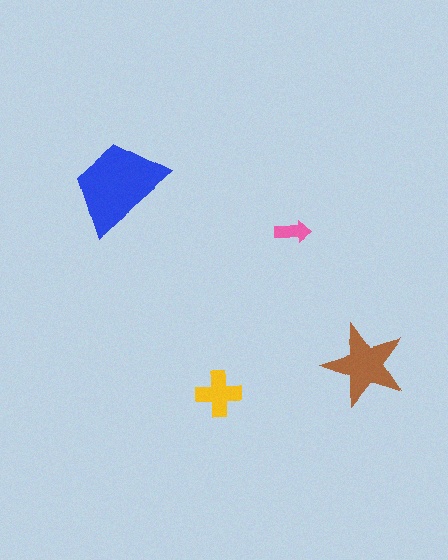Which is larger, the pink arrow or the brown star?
The brown star.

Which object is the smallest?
The pink arrow.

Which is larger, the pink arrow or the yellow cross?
The yellow cross.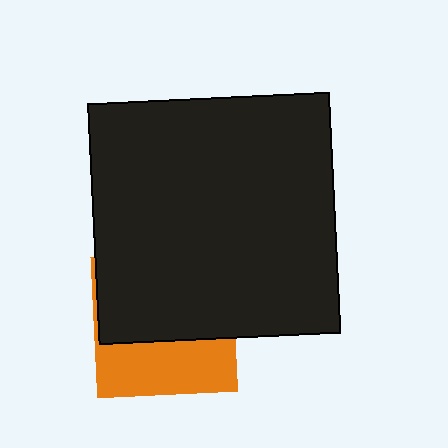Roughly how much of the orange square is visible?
A small part of it is visible (roughly 39%).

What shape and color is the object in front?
The object in front is a black square.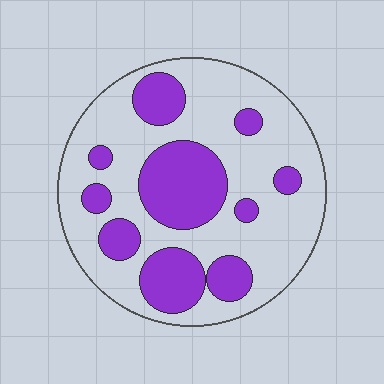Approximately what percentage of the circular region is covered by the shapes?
Approximately 30%.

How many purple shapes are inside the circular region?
10.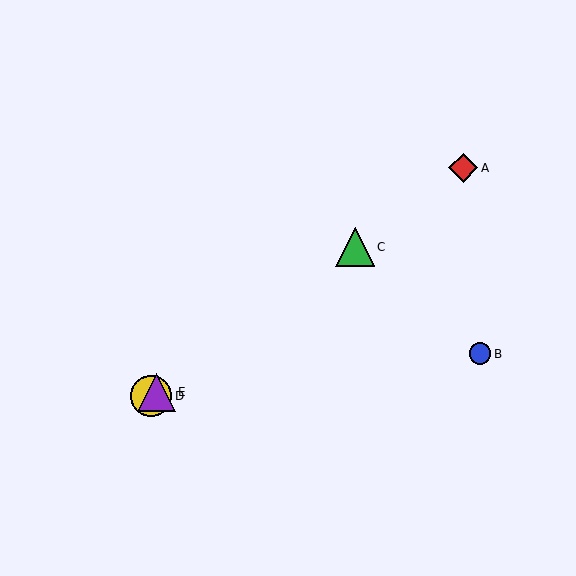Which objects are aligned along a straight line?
Objects A, C, D, E are aligned along a straight line.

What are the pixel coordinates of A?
Object A is at (463, 168).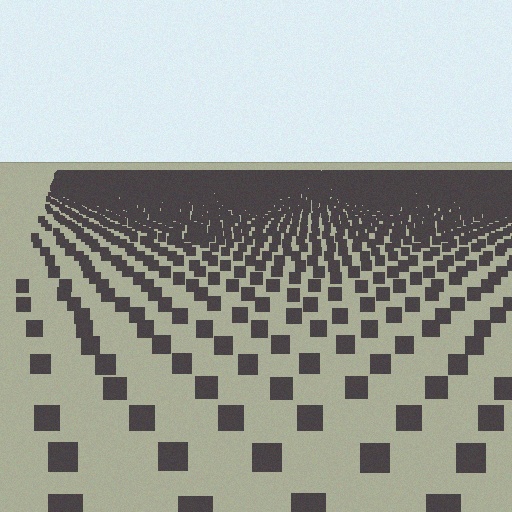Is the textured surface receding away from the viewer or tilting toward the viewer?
The surface is receding away from the viewer. Texture elements get smaller and denser toward the top.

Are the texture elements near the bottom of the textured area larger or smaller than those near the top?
Larger. Near the bottom, elements are closer to the viewer and appear at a bigger on-screen size.